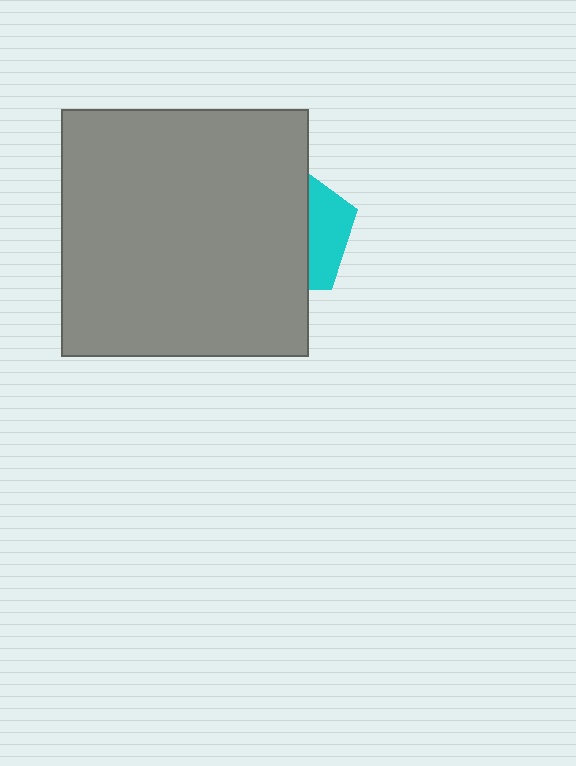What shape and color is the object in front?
The object in front is a gray square.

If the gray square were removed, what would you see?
You would see the complete cyan pentagon.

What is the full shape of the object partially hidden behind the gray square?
The partially hidden object is a cyan pentagon.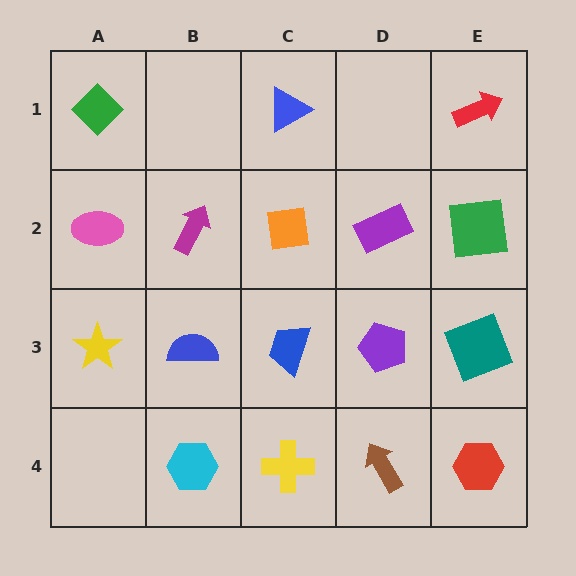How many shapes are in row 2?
5 shapes.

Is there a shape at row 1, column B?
No, that cell is empty.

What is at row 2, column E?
A green square.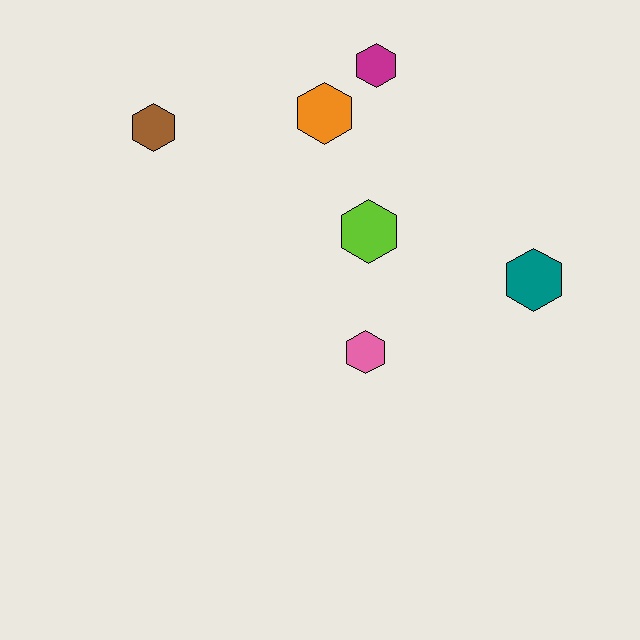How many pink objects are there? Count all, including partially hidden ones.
There is 1 pink object.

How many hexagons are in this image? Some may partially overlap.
There are 6 hexagons.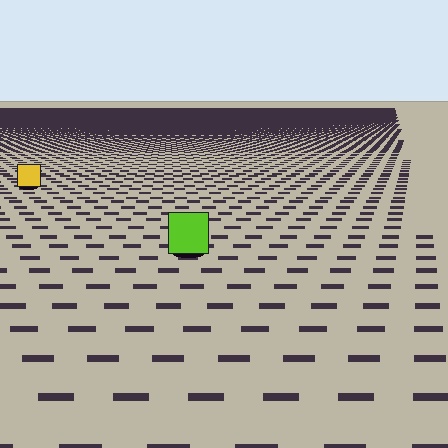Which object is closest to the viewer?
The lime square is closest. The texture marks near it are larger and more spread out.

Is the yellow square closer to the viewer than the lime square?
No. The lime square is closer — you can tell from the texture gradient: the ground texture is coarser near it.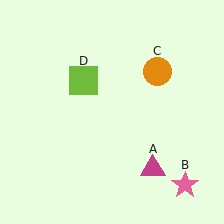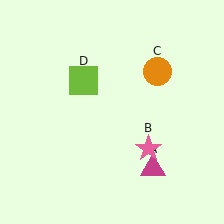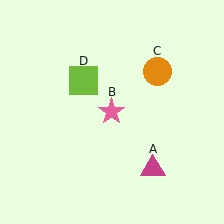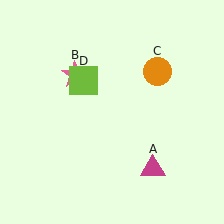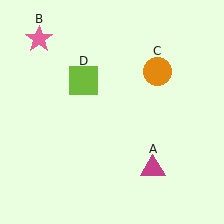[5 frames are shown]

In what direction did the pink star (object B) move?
The pink star (object B) moved up and to the left.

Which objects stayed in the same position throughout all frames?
Magenta triangle (object A) and orange circle (object C) and lime square (object D) remained stationary.